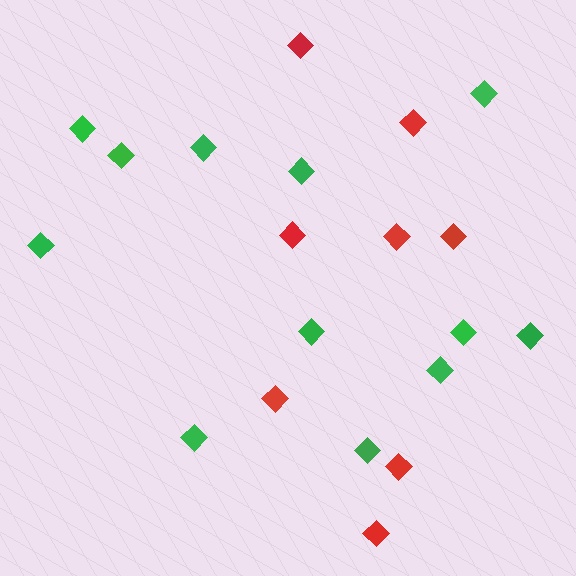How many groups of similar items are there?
There are 2 groups: one group of red diamonds (8) and one group of green diamonds (12).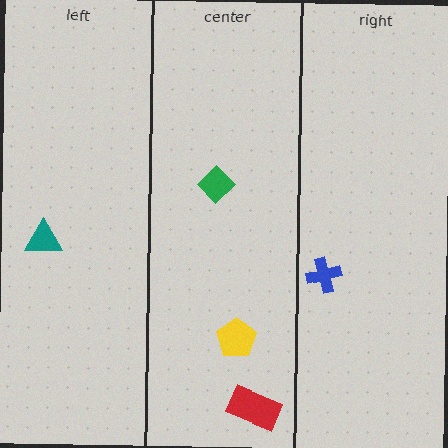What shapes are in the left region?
The teal triangle.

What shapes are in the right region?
The blue cross.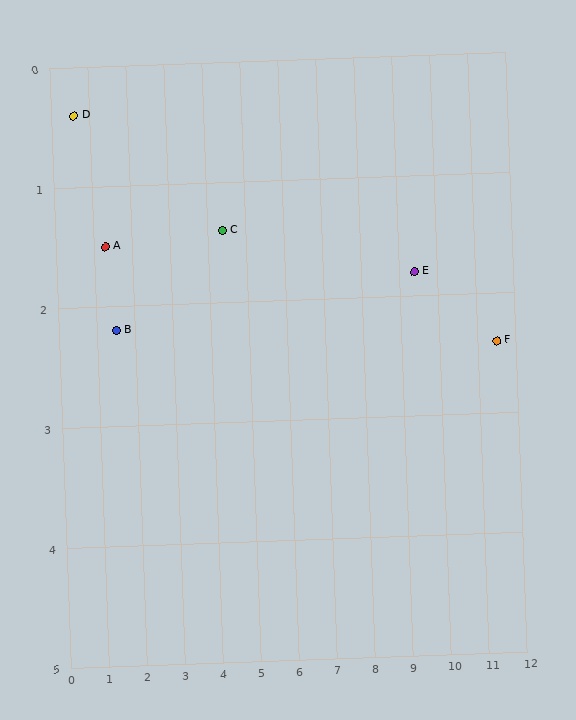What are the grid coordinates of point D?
Point D is at approximately (0.6, 0.4).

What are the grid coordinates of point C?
Point C is at approximately (4.4, 1.4).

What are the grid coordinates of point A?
Point A is at approximately (1.3, 1.5).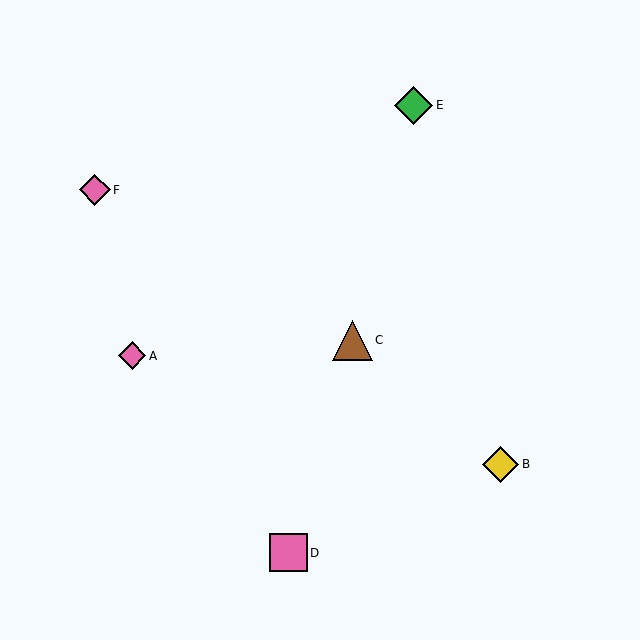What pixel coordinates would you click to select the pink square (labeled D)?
Click at (288, 553) to select the pink square D.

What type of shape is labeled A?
Shape A is a pink diamond.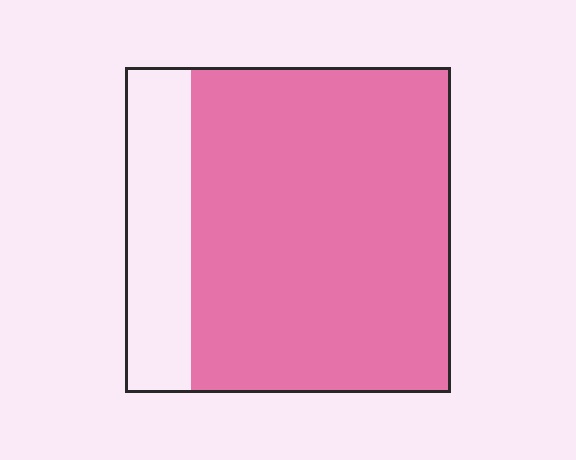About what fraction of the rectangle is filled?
About four fifths (4/5).